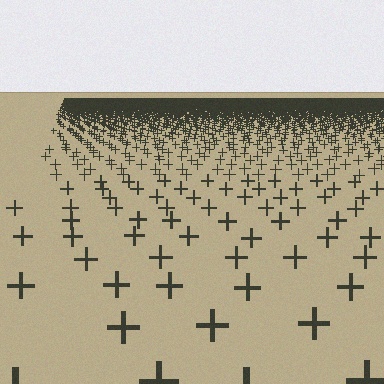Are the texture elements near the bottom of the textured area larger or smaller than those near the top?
Larger. Near the bottom, elements are closer to the viewer and appear at a bigger on-screen size.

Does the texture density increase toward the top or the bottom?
Density increases toward the top.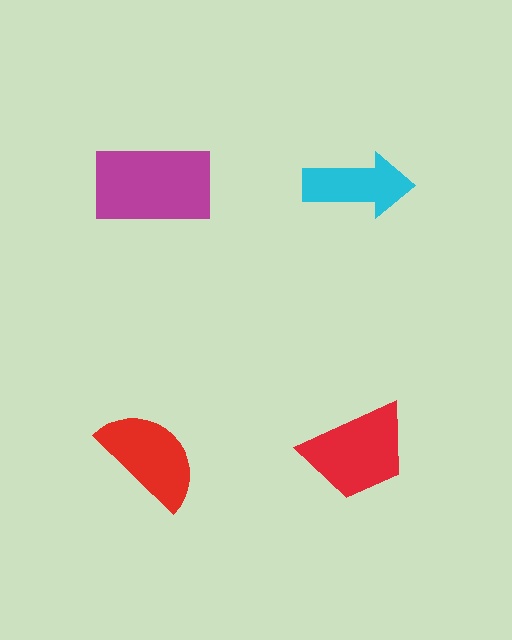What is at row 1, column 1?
A magenta rectangle.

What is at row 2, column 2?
A red trapezoid.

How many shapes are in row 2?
2 shapes.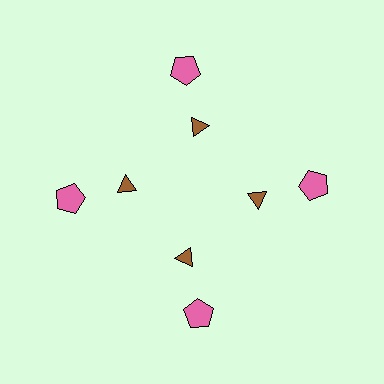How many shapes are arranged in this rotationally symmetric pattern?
There are 8 shapes, arranged in 4 groups of 2.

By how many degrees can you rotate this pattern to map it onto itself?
The pattern maps onto itself every 90 degrees of rotation.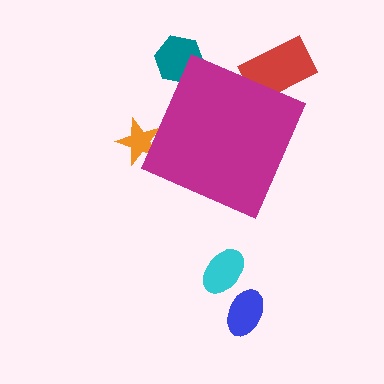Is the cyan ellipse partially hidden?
No, the cyan ellipse is fully visible.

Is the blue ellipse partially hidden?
No, the blue ellipse is fully visible.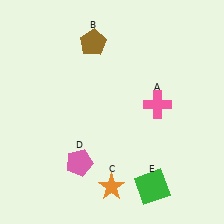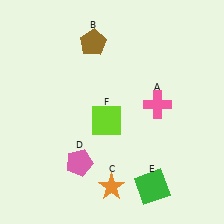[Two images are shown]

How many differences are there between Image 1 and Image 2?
There is 1 difference between the two images.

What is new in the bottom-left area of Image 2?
A lime square (F) was added in the bottom-left area of Image 2.